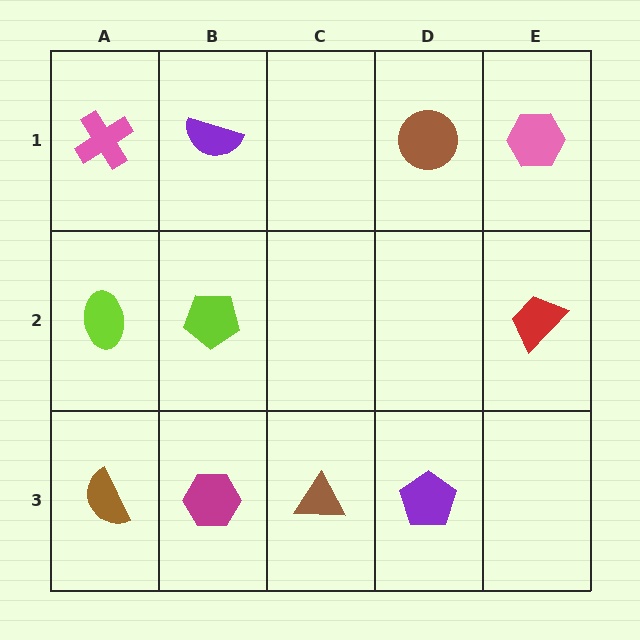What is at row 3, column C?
A brown triangle.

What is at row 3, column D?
A purple pentagon.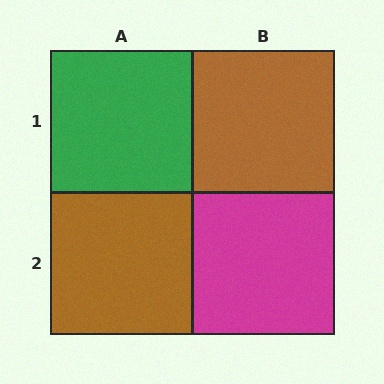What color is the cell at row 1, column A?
Green.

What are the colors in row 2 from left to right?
Brown, magenta.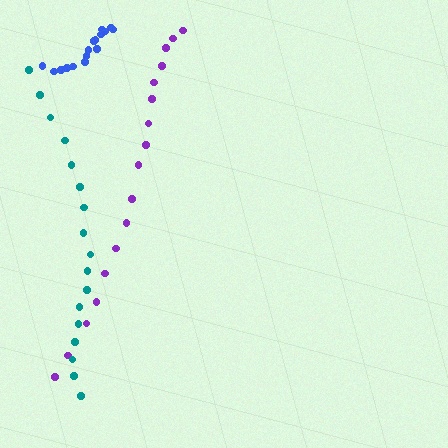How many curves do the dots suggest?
There are 3 distinct paths.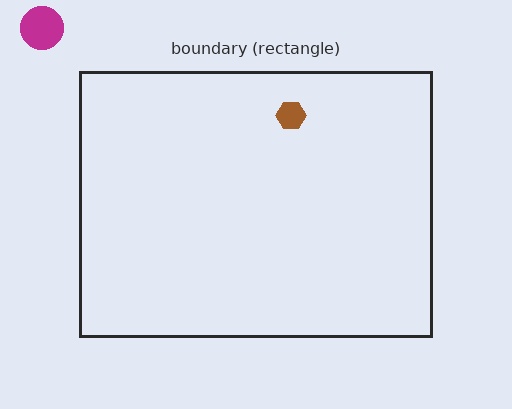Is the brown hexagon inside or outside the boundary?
Inside.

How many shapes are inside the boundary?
1 inside, 1 outside.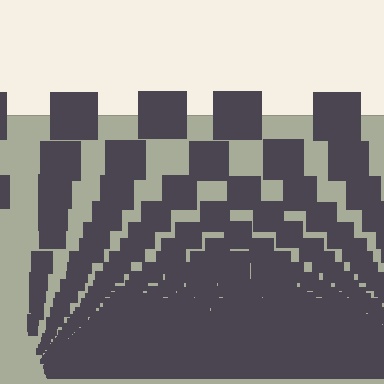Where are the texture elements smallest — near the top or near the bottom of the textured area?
Near the bottom.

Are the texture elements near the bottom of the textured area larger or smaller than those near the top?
Smaller. The gradient is inverted — elements near the bottom are smaller and denser.